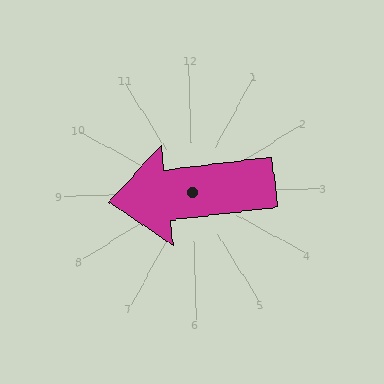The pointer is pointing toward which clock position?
Roughly 9 o'clock.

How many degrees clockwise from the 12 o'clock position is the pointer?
Approximately 265 degrees.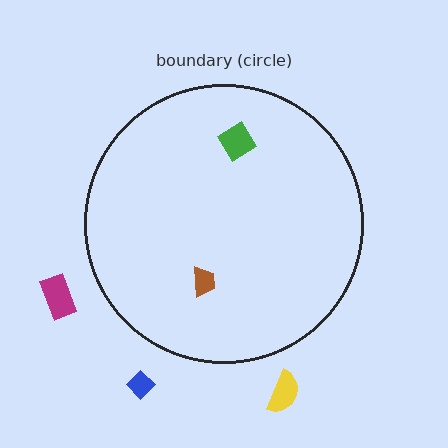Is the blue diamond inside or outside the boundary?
Outside.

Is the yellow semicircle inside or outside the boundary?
Outside.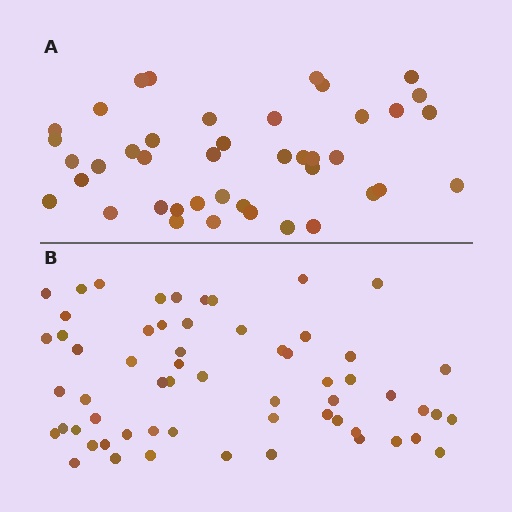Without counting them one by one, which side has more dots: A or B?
Region B (the bottom region) has more dots.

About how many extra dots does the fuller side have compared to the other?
Region B has approximately 20 more dots than region A.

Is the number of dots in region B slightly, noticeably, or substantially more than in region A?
Region B has noticeably more, but not dramatically so. The ratio is roughly 1.4 to 1.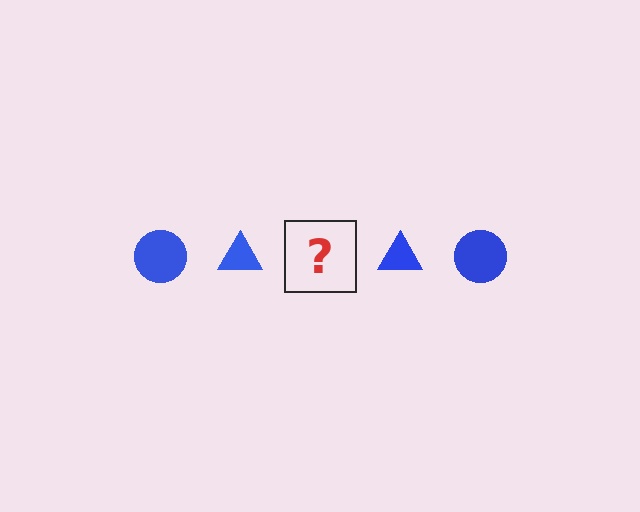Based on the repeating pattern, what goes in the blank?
The blank should be a blue circle.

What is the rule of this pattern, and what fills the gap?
The rule is that the pattern cycles through circle, triangle shapes in blue. The gap should be filled with a blue circle.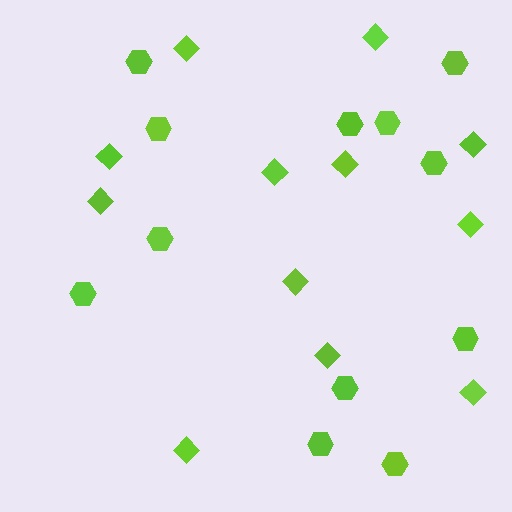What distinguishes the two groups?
There are 2 groups: one group of diamonds (12) and one group of hexagons (12).